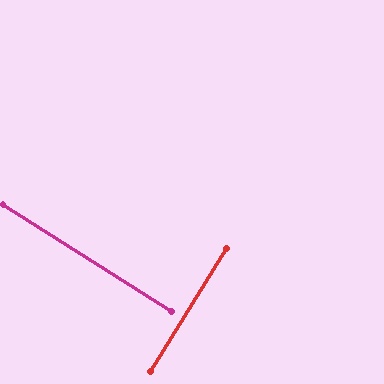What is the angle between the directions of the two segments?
Approximately 89 degrees.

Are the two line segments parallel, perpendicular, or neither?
Perpendicular — they meet at approximately 89°.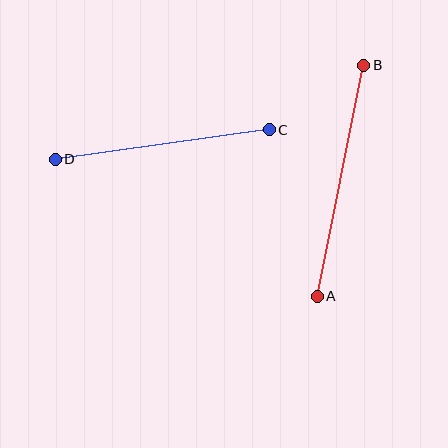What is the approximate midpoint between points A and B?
The midpoint is at approximately (341, 181) pixels.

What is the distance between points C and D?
The distance is approximately 216 pixels.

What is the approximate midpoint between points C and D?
The midpoint is at approximately (162, 144) pixels.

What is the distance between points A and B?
The distance is approximately 236 pixels.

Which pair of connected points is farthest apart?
Points A and B are farthest apart.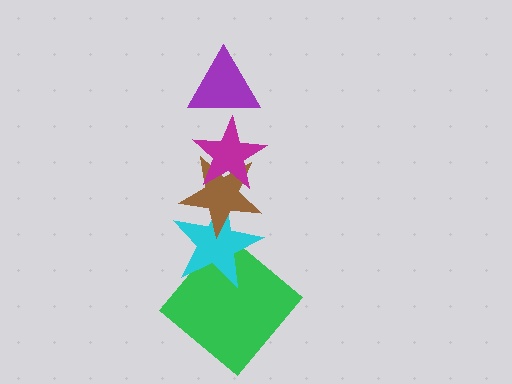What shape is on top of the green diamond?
The cyan star is on top of the green diamond.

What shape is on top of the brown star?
The magenta star is on top of the brown star.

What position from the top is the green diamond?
The green diamond is 5th from the top.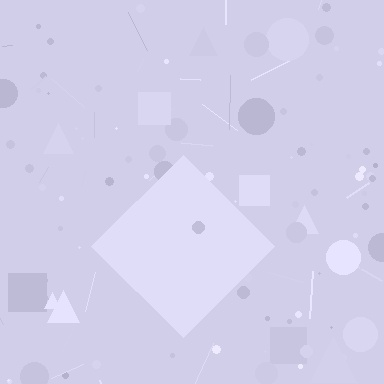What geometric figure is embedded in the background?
A diamond is embedded in the background.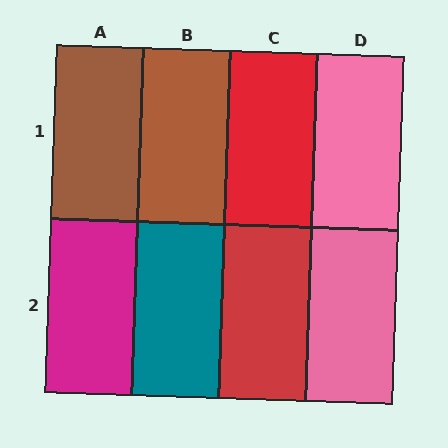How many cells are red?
2 cells are red.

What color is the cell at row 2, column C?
Red.